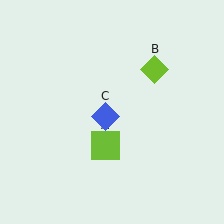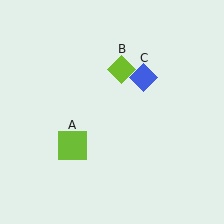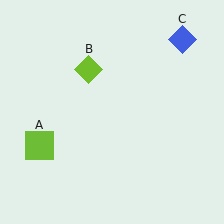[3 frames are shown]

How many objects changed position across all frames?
3 objects changed position: lime square (object A), lime diamond (object B), blue diamond (object C).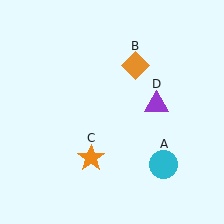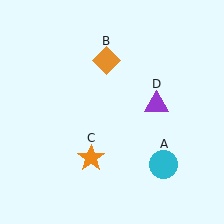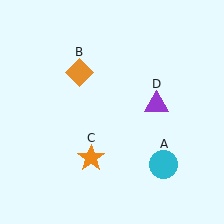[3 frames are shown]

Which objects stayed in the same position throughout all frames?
Cyan circle (object A) and orange star (object C) and purple triangle (object D) remained stationary.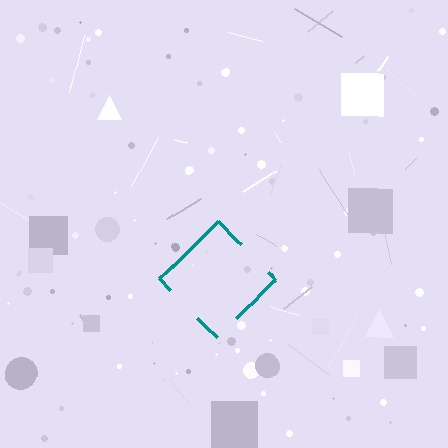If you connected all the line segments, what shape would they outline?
They would outline a diamond.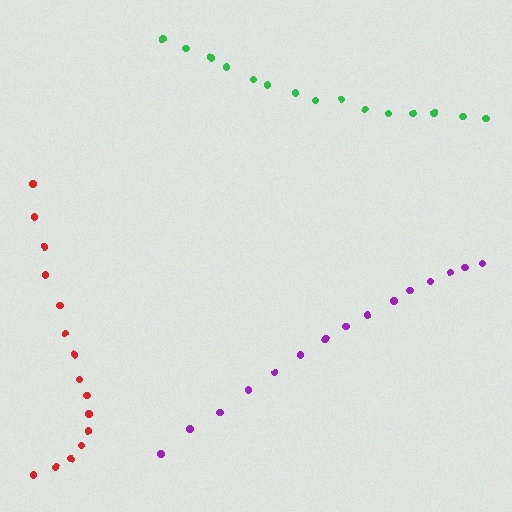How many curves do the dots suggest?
There are 3 distinct paths.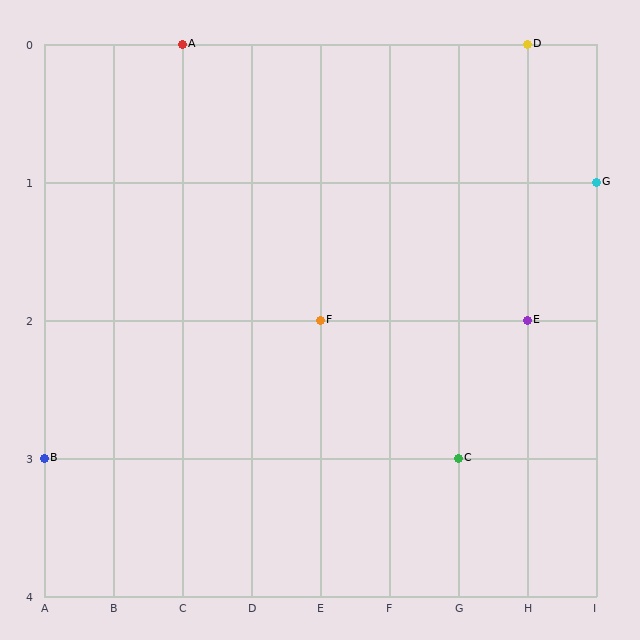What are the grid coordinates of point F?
Point F is at grid coordinates (E, 2).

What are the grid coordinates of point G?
Point G is at grid coordinates (I, 1).